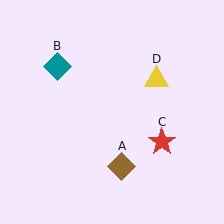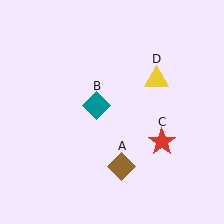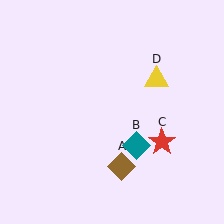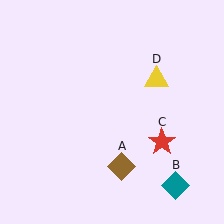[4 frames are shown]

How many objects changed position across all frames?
1 object changed position: teal diamond (object B).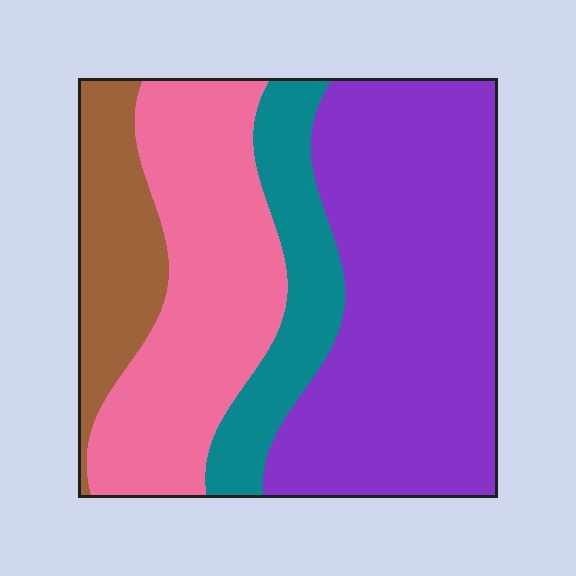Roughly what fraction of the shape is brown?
Brown covers around 15% of the shape.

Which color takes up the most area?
Purple, at roughly 45%.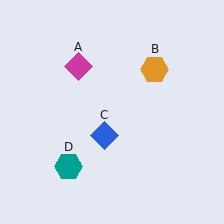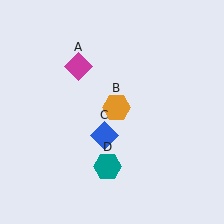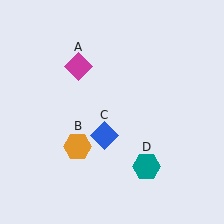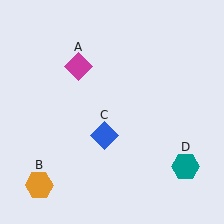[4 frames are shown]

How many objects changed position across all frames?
2 objects changed position: orange hexagon (object B), teal hexagon (object D).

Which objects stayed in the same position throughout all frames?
Magenta diamond (object A) and blue diamond (object C) remained stationary.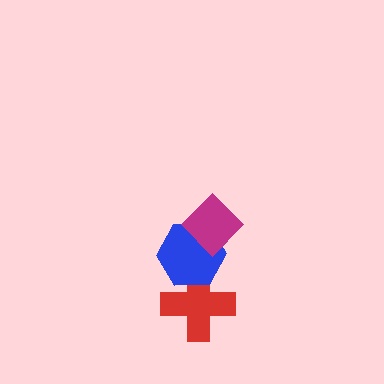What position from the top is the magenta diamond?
The magenta diamond is 1st from the top.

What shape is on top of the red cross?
The blue hexagon is on top of the red cross.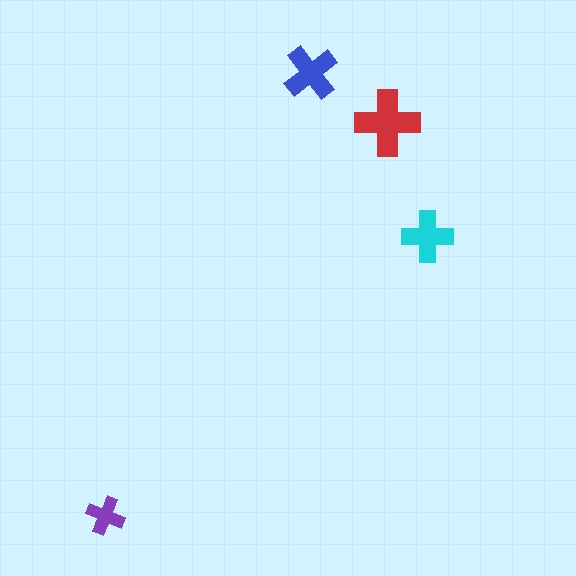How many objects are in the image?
There are 4 objects in the image.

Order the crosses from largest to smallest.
the red one, the blue one, the cyan one, the purple one.